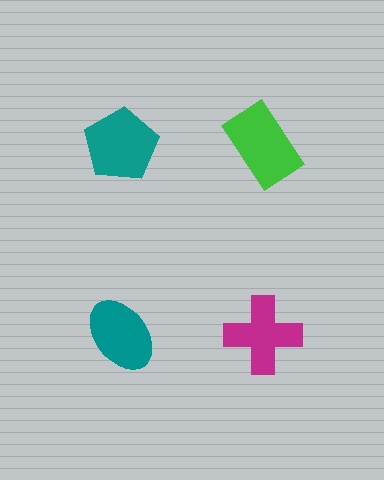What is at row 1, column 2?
A green rectangle.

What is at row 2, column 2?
A magenta cross.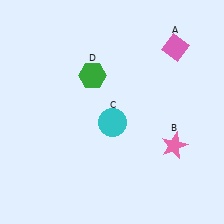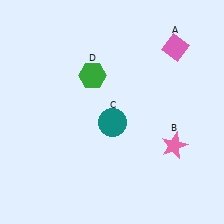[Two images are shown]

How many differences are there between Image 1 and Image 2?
There is 1 difference between the two images.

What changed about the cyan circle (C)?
In Image 1, C is cyan. In Image 2, it changed to teal.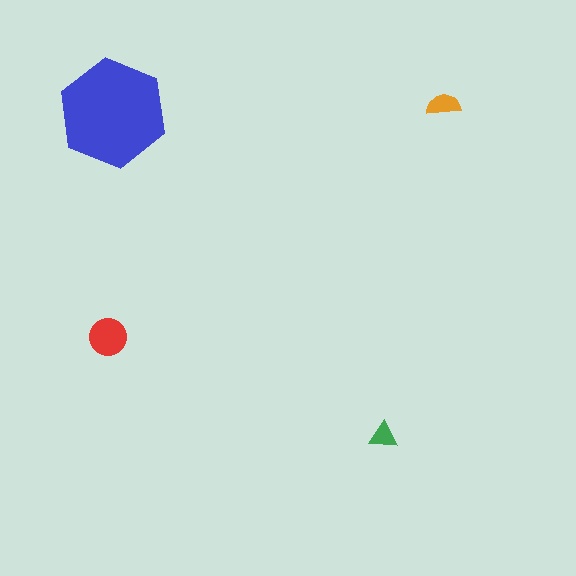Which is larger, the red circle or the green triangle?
The red circle.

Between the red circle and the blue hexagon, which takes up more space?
The blue hexagon.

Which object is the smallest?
The green triangle.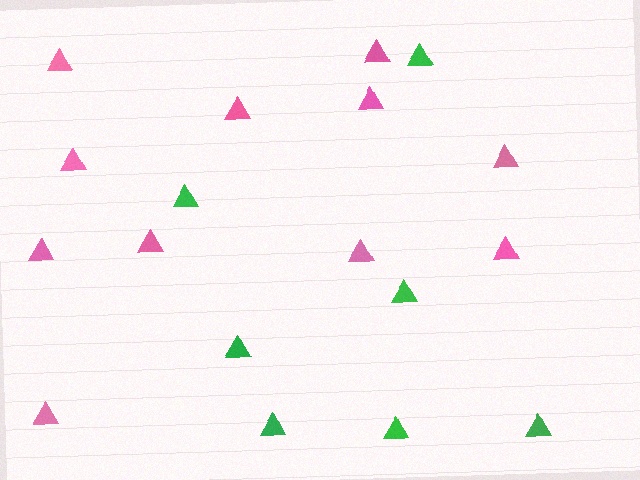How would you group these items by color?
There are 2 groups: one group of pink triangles (11) and one group of green triangles (7).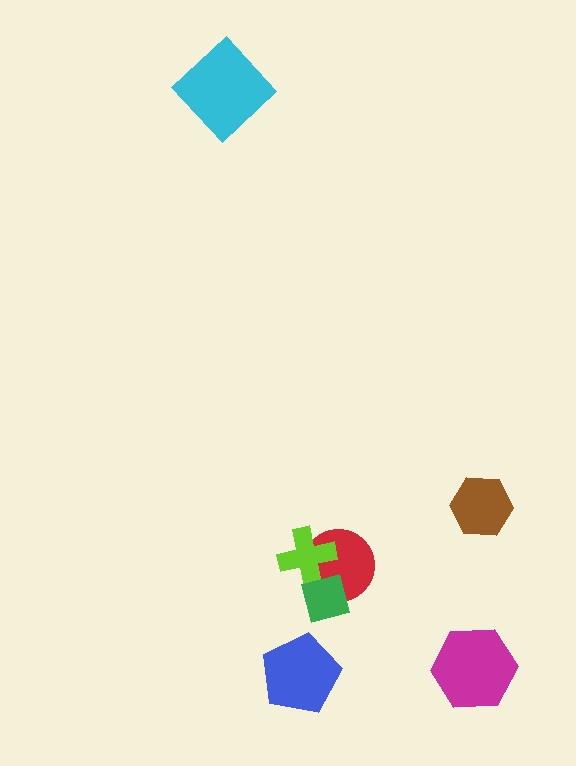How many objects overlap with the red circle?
2 objects overlap with the red circle.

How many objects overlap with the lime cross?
2 objects overlap with the lime cross.